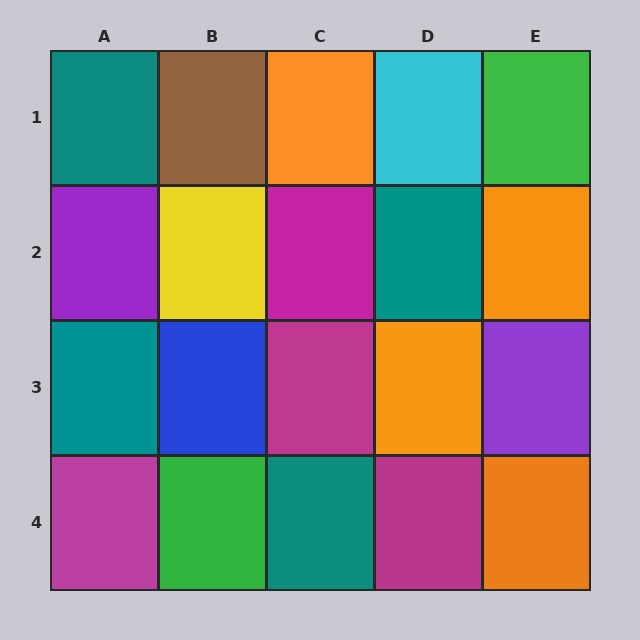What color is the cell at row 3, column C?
Magenta.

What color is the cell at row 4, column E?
Orange.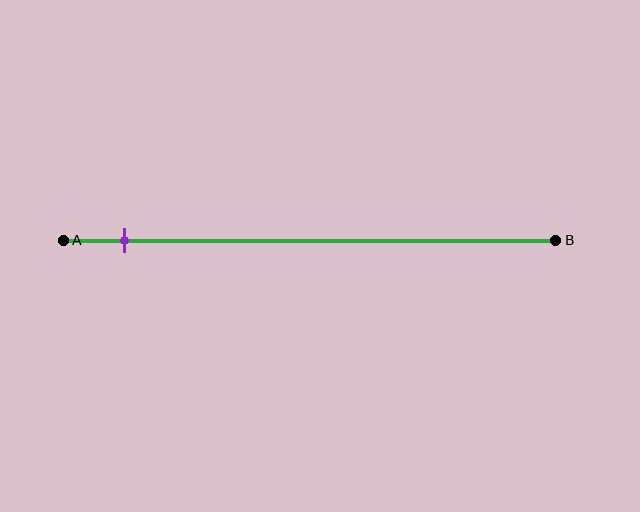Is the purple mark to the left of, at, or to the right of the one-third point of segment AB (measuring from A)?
The purple mark is to the left of the one-third point of segment AB.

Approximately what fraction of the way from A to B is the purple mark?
The purple mark is approximately 10% of the way from A to B.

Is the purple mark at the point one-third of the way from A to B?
No, the mark is at about 10% from A, not at the 33% one-third point.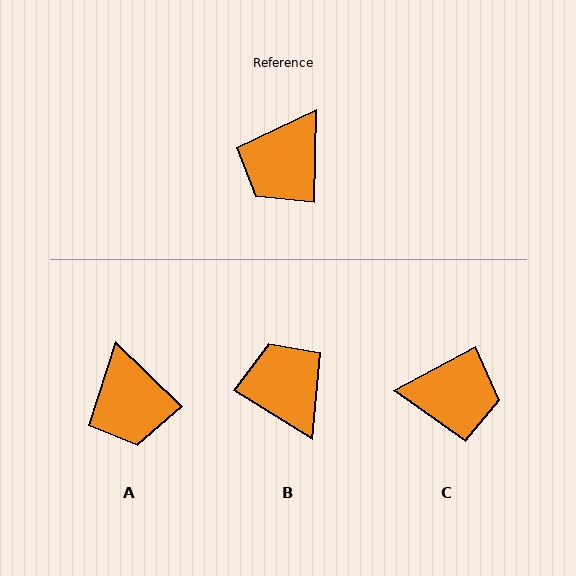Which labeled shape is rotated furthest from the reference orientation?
B, about 121 degrees away.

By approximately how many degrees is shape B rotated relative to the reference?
Approximately 121 degrees clockwise.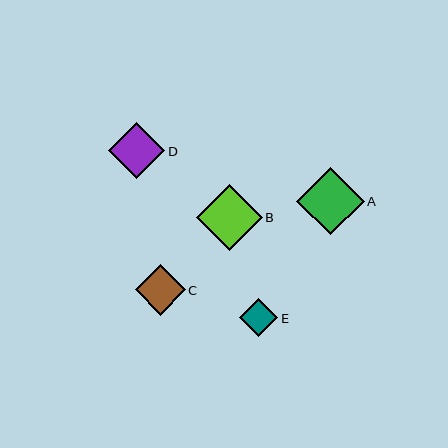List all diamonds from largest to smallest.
From largest to smallest: A, B, D, C, E.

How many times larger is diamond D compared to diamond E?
Diamond D is approximately 1.5 times the size of diamond E.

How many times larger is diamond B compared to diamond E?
Diamond B is approximately 1.7 times the size of diamond E.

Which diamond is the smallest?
Diamond E is the smallest with a size of approximately 38 pixels.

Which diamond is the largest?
Diamond A is the largest with a size of approximately 67 pixels.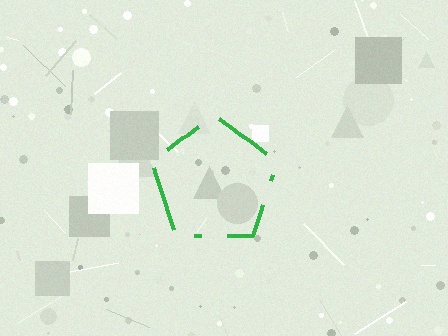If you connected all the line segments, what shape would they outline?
They would outline a pentagon.